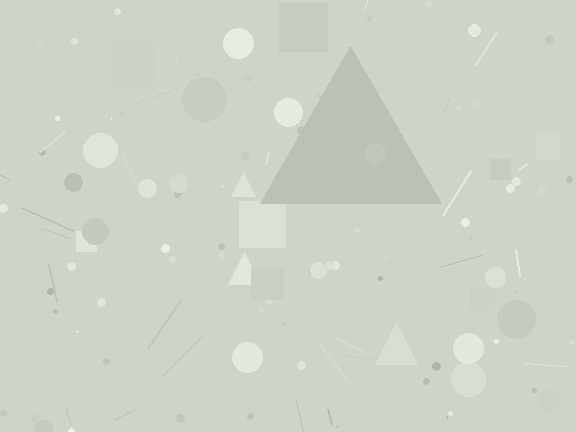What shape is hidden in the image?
A triangle is hidden in the image.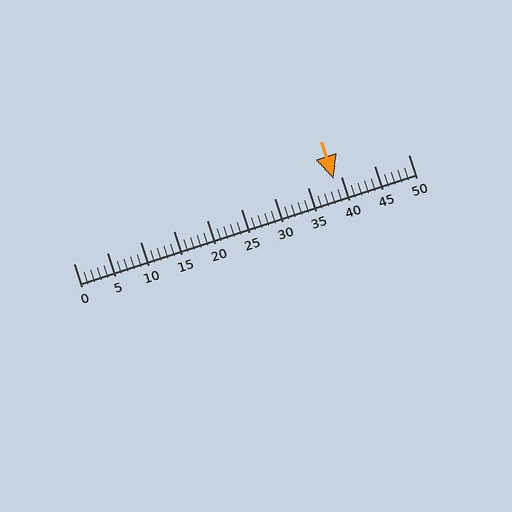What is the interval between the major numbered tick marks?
The major tick marks are spaced 5 units apart.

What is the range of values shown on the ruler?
The ruler shows values from 0 to 50.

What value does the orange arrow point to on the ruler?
The orange arrow points to approximately 39.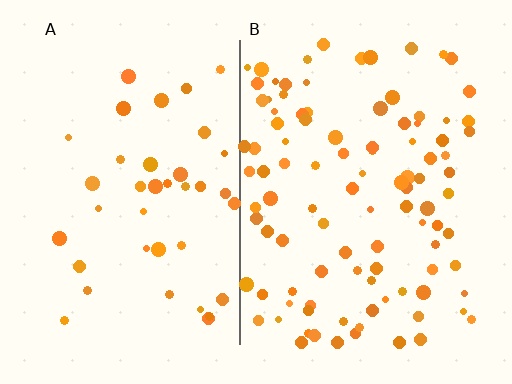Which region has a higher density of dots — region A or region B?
B (the right).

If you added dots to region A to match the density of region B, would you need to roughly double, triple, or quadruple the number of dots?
Approximately triple.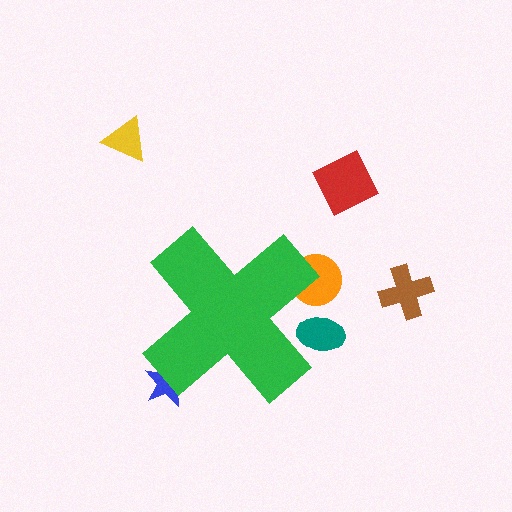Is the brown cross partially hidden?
No, the brown cross is fully visible.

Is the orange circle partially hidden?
Yes, the orange circle is partially hidden behind the green cross.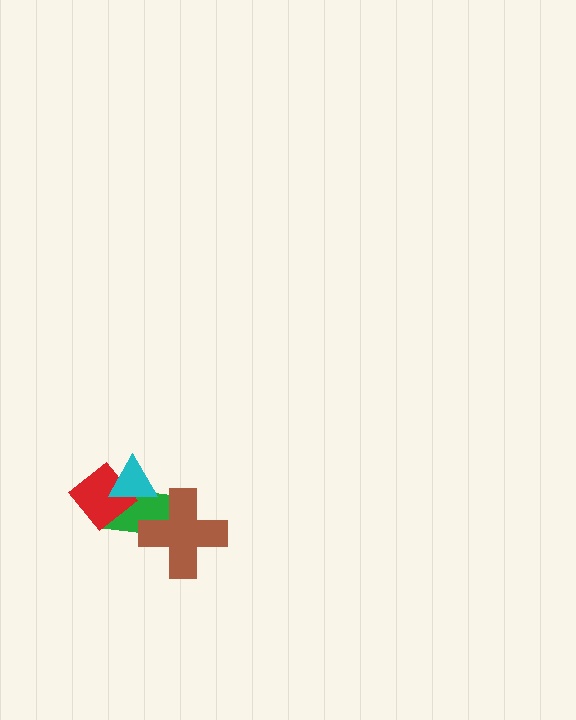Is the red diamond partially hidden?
Yes, it is partially covered by another shape.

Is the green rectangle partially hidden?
Yes, it is partially covered by another shape.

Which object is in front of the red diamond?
The cyan triangle is in front of the red diamond.